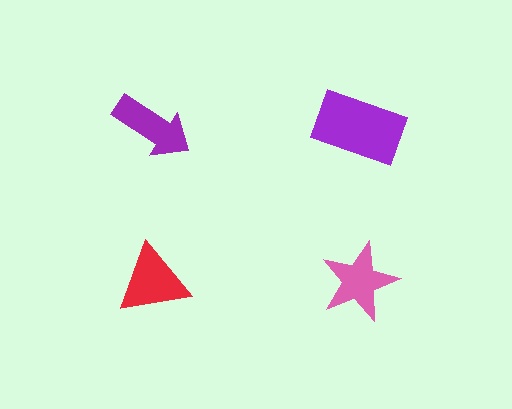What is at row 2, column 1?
A red triangle.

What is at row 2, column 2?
A pink star.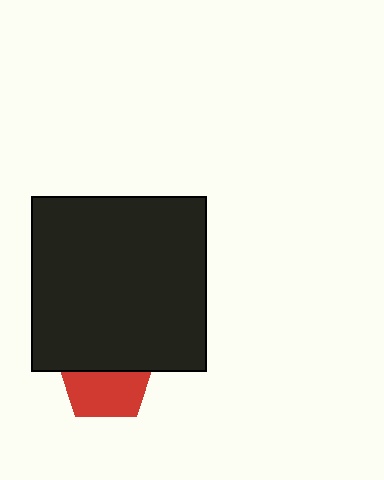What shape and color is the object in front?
The object in front is a black square.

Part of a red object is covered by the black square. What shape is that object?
It is a pentagon.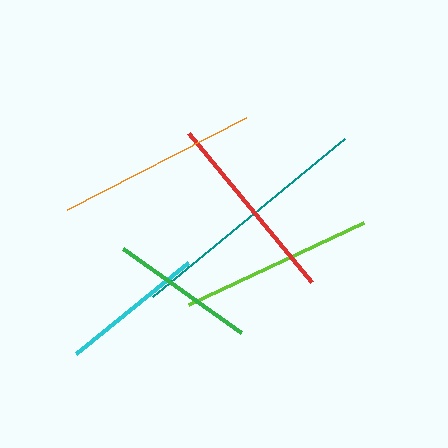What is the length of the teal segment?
The teal segment is approximately 248 pixels long.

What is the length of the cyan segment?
The cyan segment is approximately 145 pixels long.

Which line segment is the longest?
The teal line is the longest at approximately 248 pixels.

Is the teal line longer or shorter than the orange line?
The teal line is longer than the orange line.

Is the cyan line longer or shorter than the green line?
The green line is longer than the cyan line.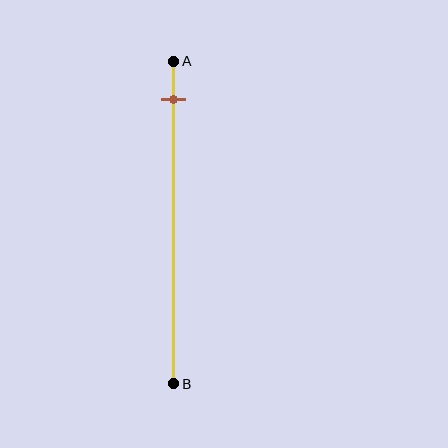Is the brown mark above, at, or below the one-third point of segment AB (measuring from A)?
The brown mark is above the one-third point of segment AB.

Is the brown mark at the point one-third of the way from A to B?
No, the mark is at about 10% from A, not at the 33% one-third point.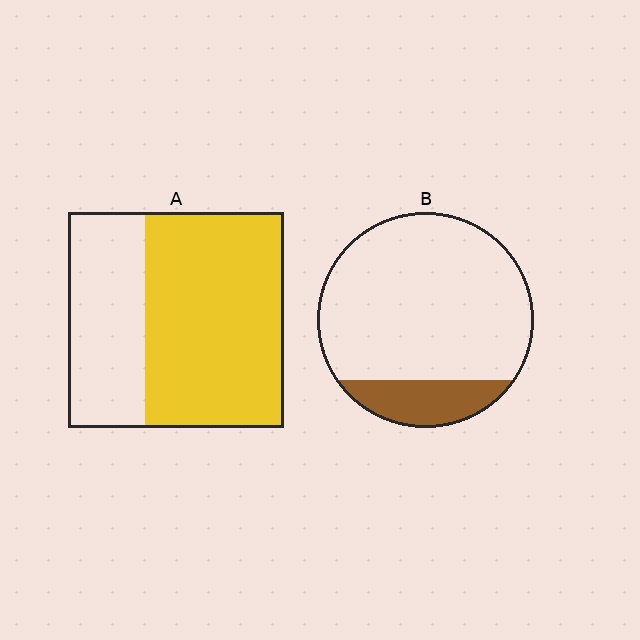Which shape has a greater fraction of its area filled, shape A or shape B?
Shape A.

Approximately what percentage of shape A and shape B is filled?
A is approximately 65% and B is approximately 15%.